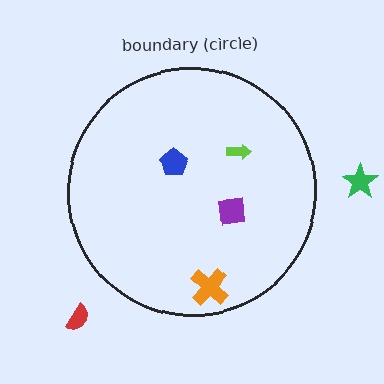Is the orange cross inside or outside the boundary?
Inside.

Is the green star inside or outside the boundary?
Outside.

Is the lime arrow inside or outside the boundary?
Inside.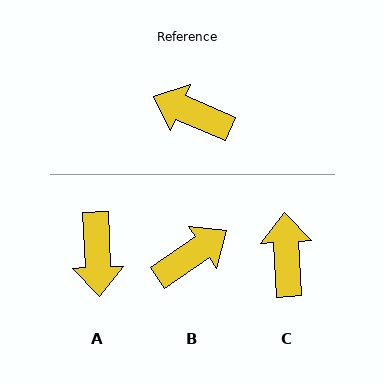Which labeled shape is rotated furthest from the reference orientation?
B, about 123 degrees away.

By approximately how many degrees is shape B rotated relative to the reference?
Approximately 123 degrees clockwise.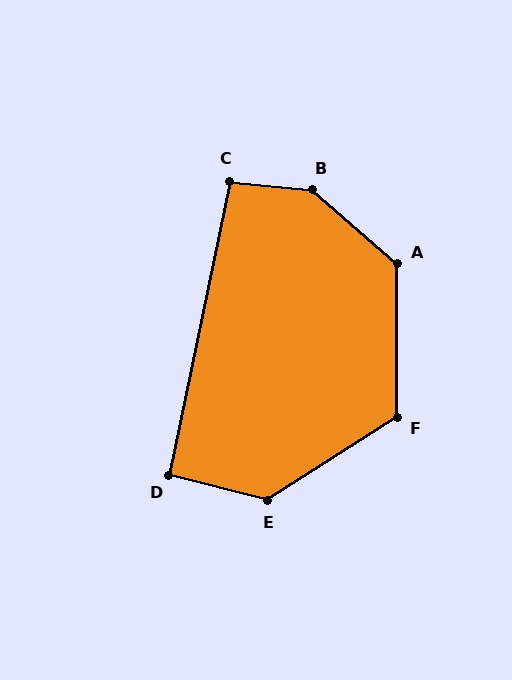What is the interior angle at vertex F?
Approximately 123 degrees (obtuse).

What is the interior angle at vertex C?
Approximately 96 degrees (obtuse).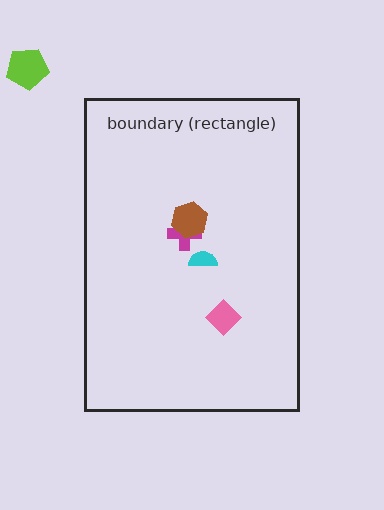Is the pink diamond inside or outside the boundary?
Inside.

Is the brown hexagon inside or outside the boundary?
Inside.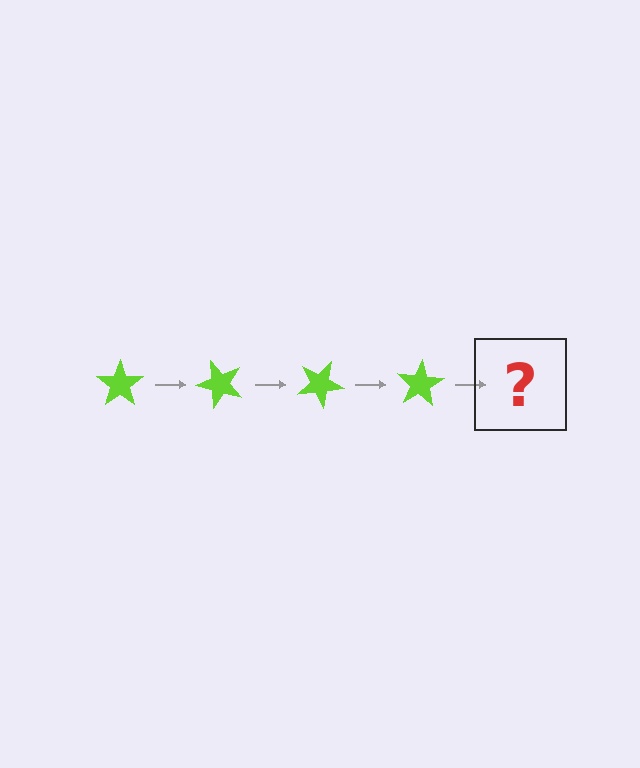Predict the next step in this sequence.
The next step is a lime star rotated 200 degrees.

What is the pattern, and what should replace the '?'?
The pattern is that the star rotates 50 degrees each step. The '?' should be a lime star rotated 200 degrees.